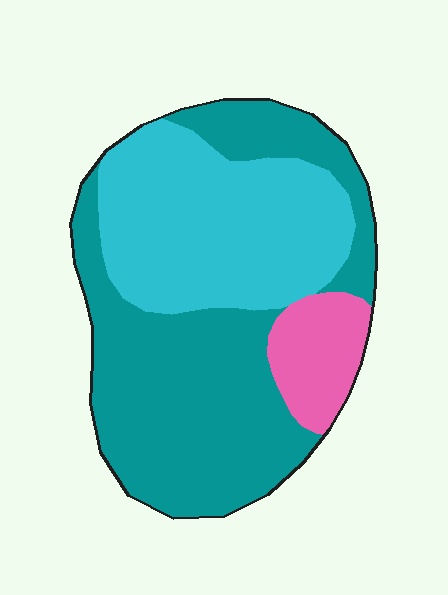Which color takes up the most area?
Teal, at roughly 50%.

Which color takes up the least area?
Pink, at roughly 10%.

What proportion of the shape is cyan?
Cyan covers roughly 35% of the shape.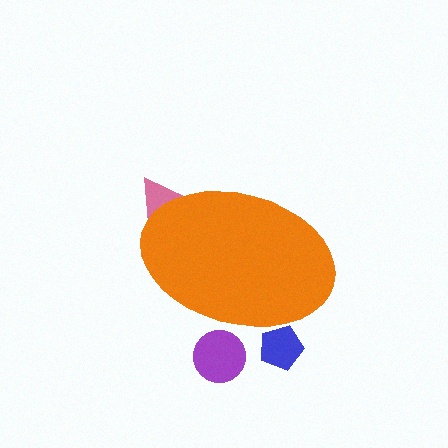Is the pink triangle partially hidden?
Yes, the pink triangle is partially hidden behind the orange ellipse.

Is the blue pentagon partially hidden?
Yes, the blue pentagon is partially hidden behind the orange ellipse.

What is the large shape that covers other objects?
An orange ellipse.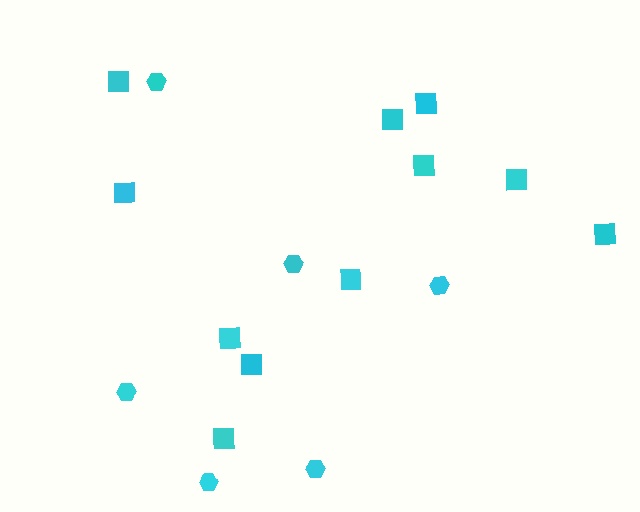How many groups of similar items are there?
There are 2 groups: one group of squares (11) and one group of hexagons (6).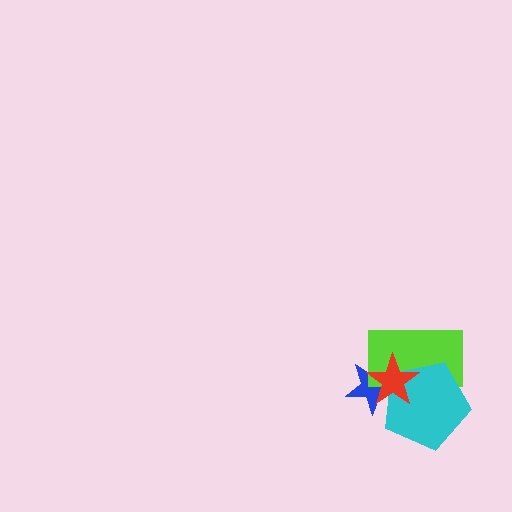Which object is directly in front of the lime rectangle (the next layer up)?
The cyan pentagon is directly in front of the lime rectangle.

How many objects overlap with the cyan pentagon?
3 objects overlap with the cyan pentagon.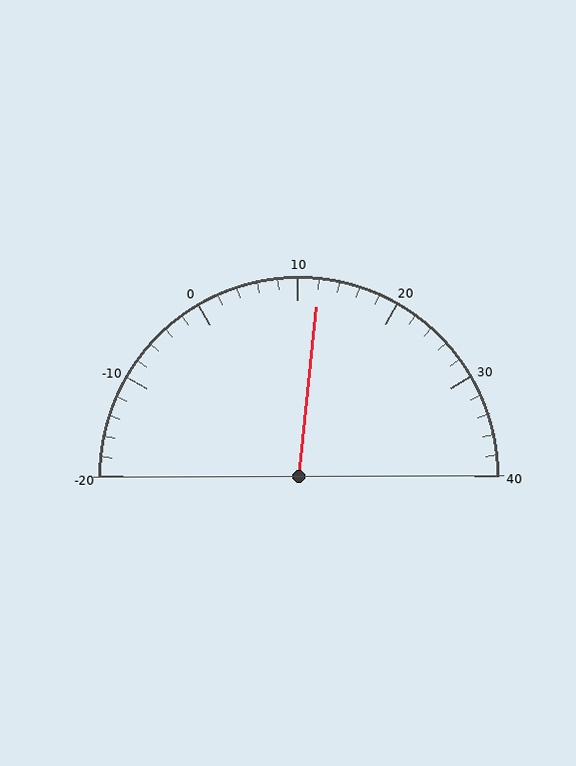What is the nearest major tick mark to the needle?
The nearest major tick mark is 10.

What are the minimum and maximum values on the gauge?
The gauge ranges from -20 to 40.